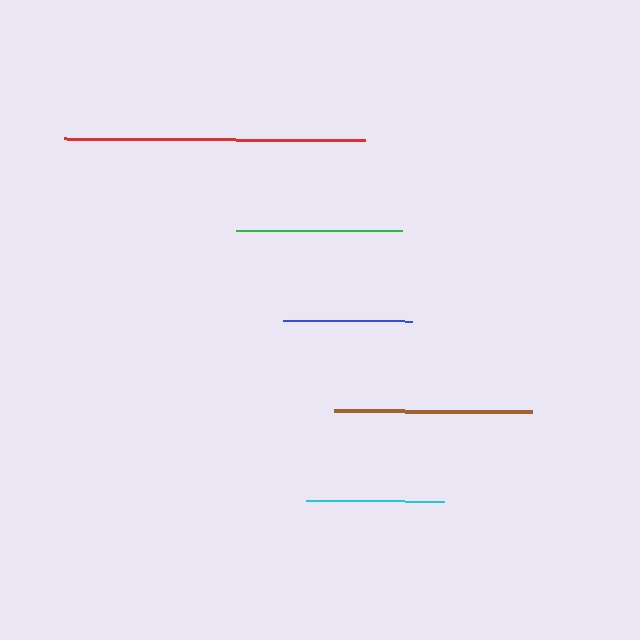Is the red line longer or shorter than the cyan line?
The red line is longer than the cyan line.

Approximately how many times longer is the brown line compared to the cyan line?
The brown line is approximately 1.4 times the length of the cyan line.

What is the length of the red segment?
The red segment is approximately 301 pixels long.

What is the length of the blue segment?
The blue segment is approximately 129 pixels long.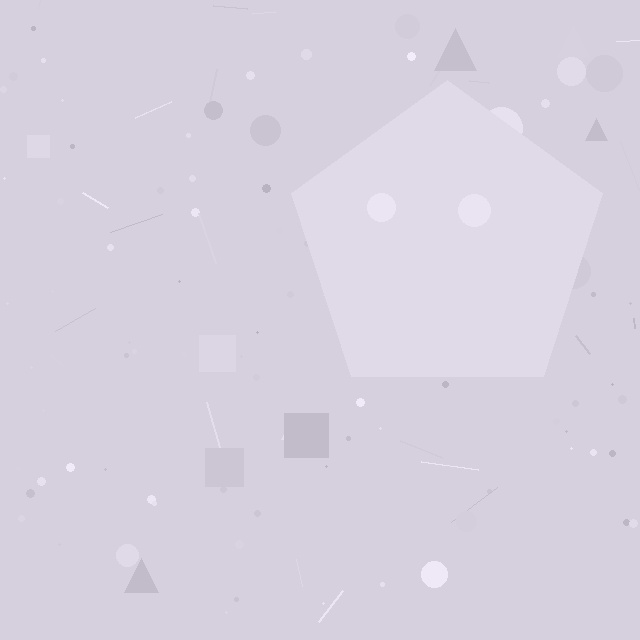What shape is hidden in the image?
A pentagon is hidden in the image.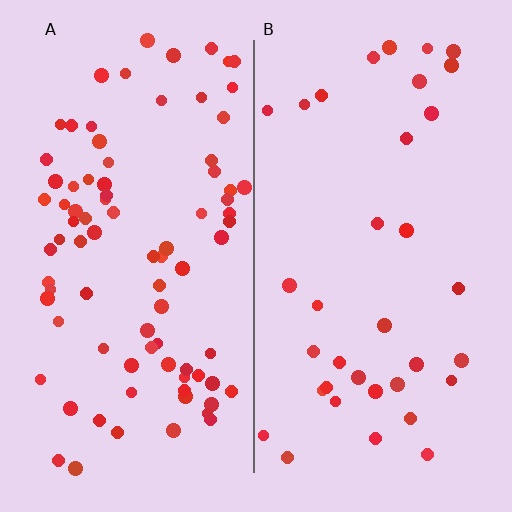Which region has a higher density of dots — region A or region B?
A (the left).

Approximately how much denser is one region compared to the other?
Approximately 2.4× — region A over region B.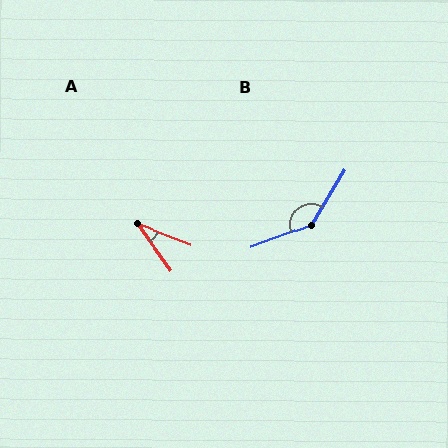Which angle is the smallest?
A, at approximately 33 degrees.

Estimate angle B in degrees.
Approximately 141 degrees.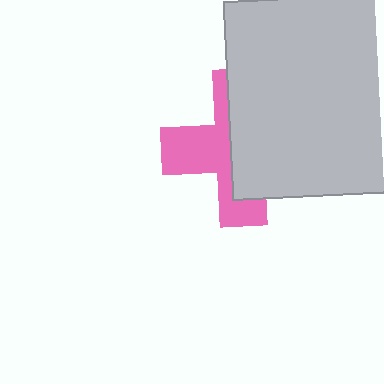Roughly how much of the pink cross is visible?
A small part of it is visible (roughly 44%).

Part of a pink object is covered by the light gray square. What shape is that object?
It is a cross.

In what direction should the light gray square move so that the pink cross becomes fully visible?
The light gray square should move right. That is the shortest direction to clear the overlap and leave the pink cross fully visible.